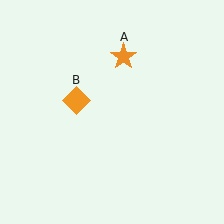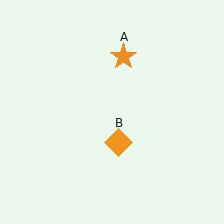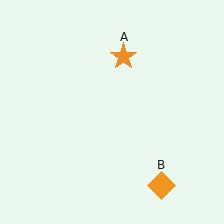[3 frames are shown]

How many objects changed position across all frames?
1 object changed position: orange diamond (object B).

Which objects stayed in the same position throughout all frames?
Orange star (object A) remained stationary.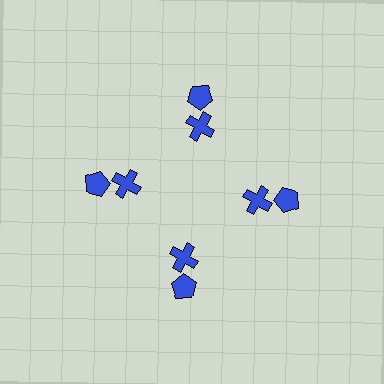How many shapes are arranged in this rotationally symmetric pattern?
There are 8 shapes, arranged in 4 groups of 2.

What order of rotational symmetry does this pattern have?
This pattern has 4-fold rotational symmetry.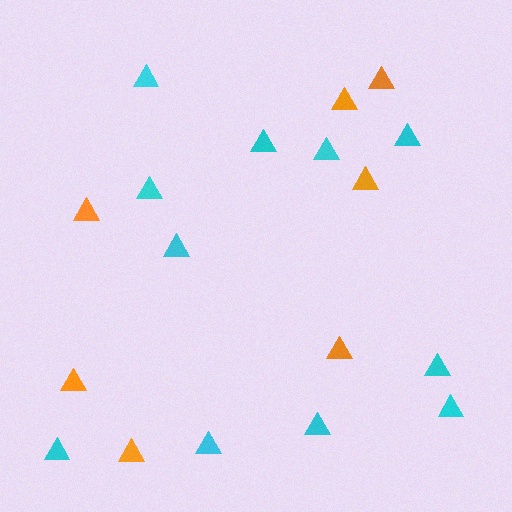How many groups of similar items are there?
There are 2 groups: one group of cyan triangles (11) and one group of orange triangles (7).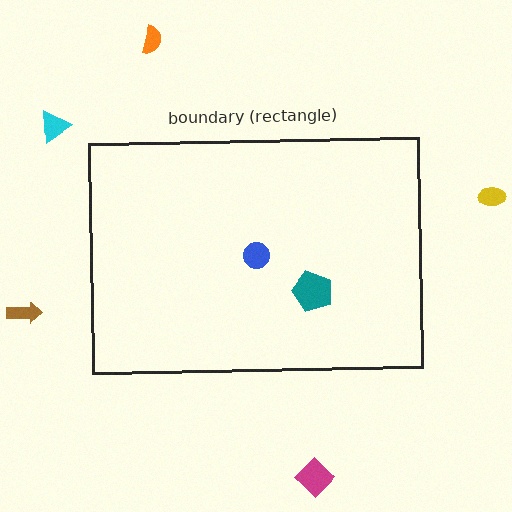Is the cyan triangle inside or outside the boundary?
Outside.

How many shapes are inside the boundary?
2 inside, 5 outside.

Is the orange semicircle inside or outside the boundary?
Outside.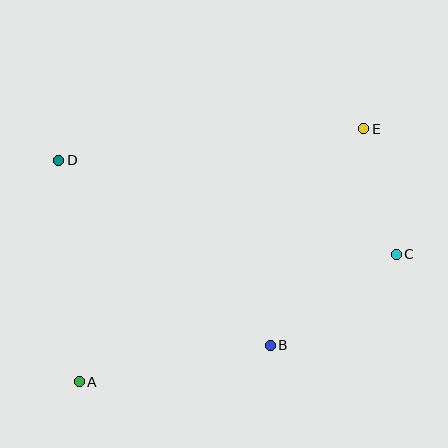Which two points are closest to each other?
Points C and E are closest to each other.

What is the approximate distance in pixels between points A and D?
The distance between A and D is approximately 223 pixels.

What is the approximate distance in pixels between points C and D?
The distance between C and D is approximately 350 pixels.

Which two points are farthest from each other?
Points A and E are farthest from each other.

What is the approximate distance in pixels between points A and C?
The distance between A and C is approximately 342 pixels.